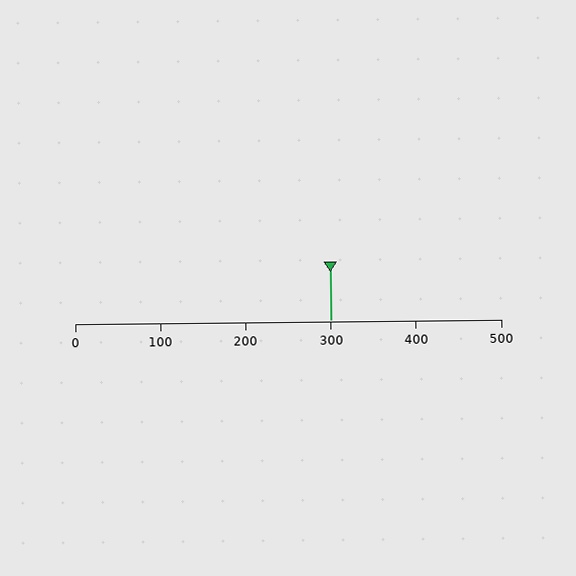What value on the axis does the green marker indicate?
The marker indicates approximately 300.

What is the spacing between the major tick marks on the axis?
The major ticks are spaced 100 apart.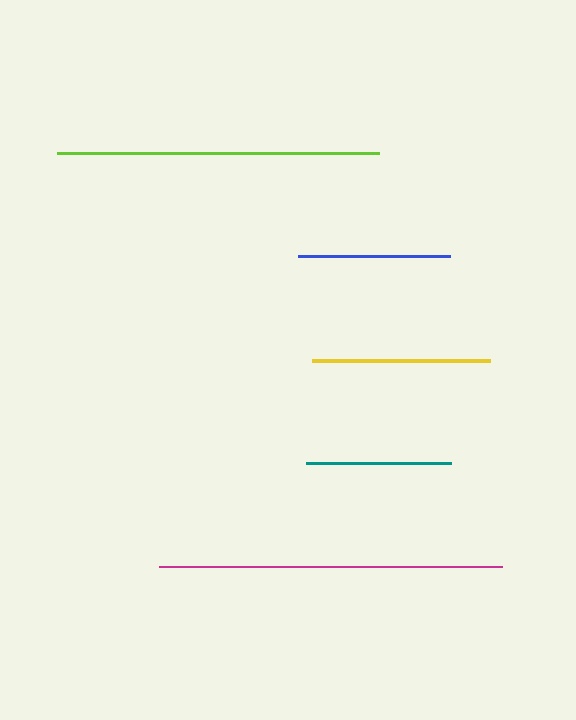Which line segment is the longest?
The magenta line is the longest at approximately 342 pixels.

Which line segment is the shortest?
The teal line is the shortest at approximately 145 pixels.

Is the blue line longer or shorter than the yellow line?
The yellow line is longer than the blue line.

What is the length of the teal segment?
The teal segment is approximately 145 pixels long.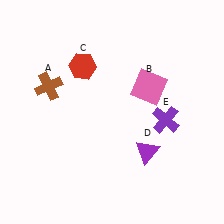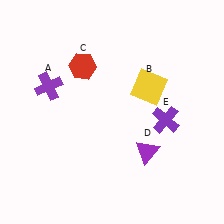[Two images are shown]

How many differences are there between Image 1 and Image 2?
There are 2 differences between the two images.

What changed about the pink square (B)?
In Image 1, B is pink. In Image 2, it changed to yellow.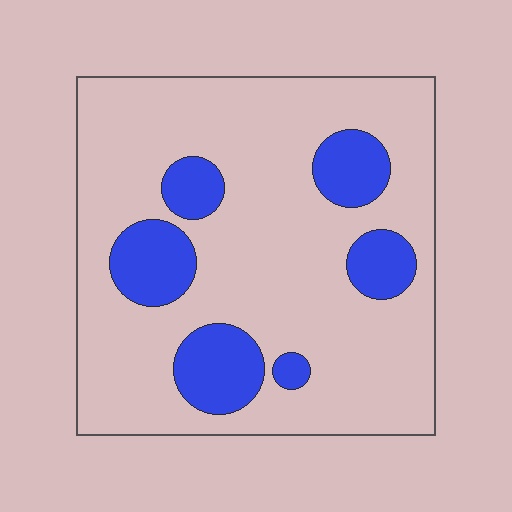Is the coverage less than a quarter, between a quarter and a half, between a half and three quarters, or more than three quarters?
Less than a quarter.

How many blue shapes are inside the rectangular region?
6.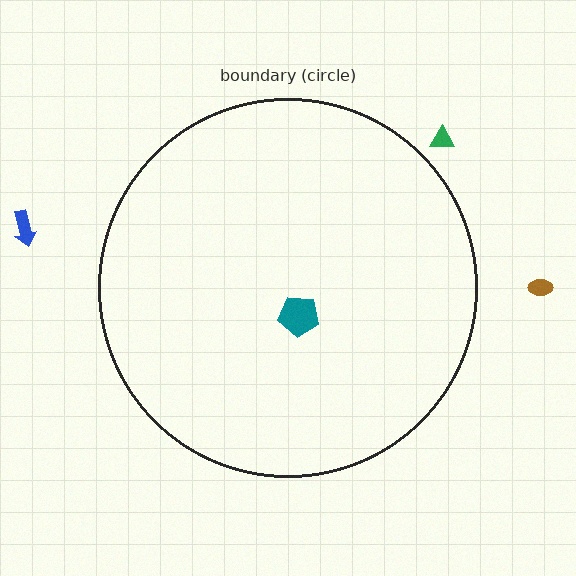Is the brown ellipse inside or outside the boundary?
Outside.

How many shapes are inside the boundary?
1 inside, 3 outside.